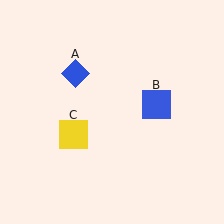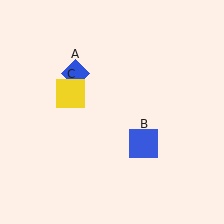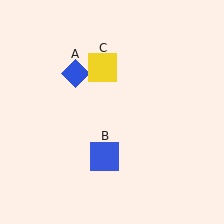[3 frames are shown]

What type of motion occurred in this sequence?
The blue square (object B), yellow square (object C) rotated clockwise around the center of the scene.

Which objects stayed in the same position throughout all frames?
Blue diamond (object A) remained stationary.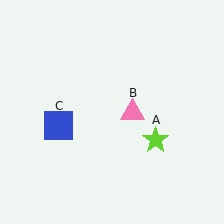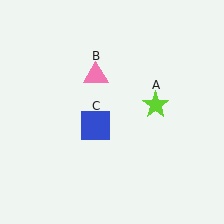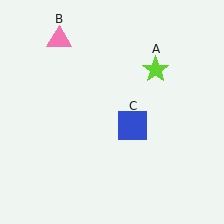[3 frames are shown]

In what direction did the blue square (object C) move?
The blue square (object C) moved right.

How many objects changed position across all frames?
3 objects changed position: lime star (object A), pink triangle (object B), blue square (object C).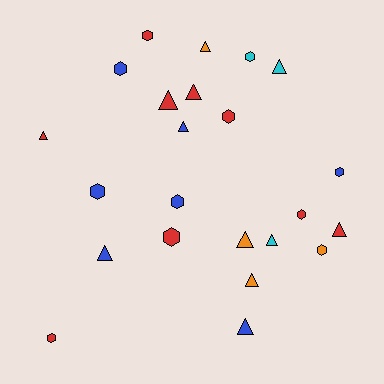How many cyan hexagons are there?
There is 1 cyan hexagon.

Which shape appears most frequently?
Triangle, with 12 objects.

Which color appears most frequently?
Red, with 9 objects.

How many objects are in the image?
There are 23 objects.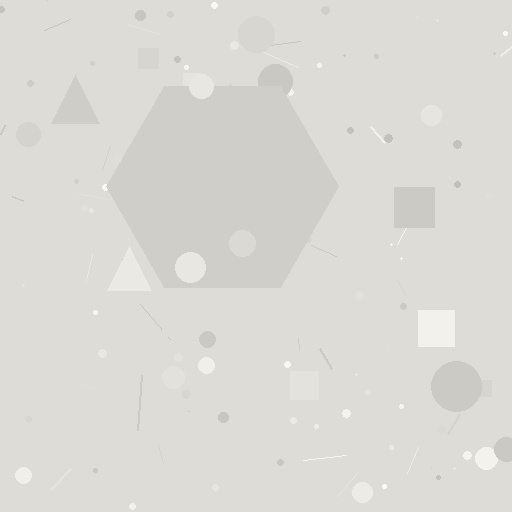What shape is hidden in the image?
A hexagon is hidden in the image.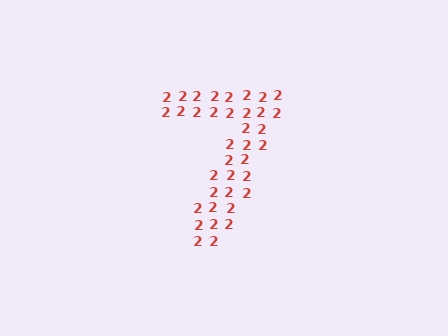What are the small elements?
The small elements are digit 2's.